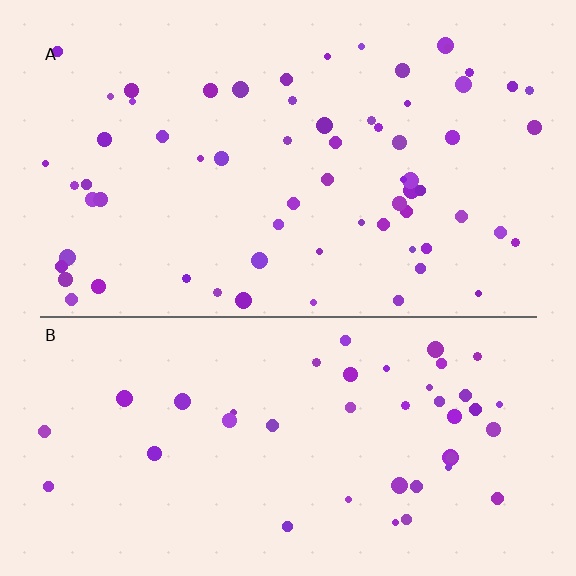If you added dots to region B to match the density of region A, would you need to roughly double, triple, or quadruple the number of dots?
Approximately double.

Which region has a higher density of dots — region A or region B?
A (the top).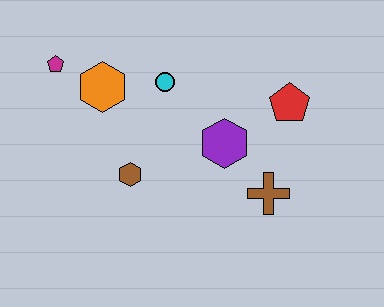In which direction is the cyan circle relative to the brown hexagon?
The cyan circle is above the brown hexagon.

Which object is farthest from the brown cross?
The magenta pentagon is farthest from the brown cross.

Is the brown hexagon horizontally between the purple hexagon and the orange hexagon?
Yes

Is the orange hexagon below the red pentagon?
No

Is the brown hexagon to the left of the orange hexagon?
No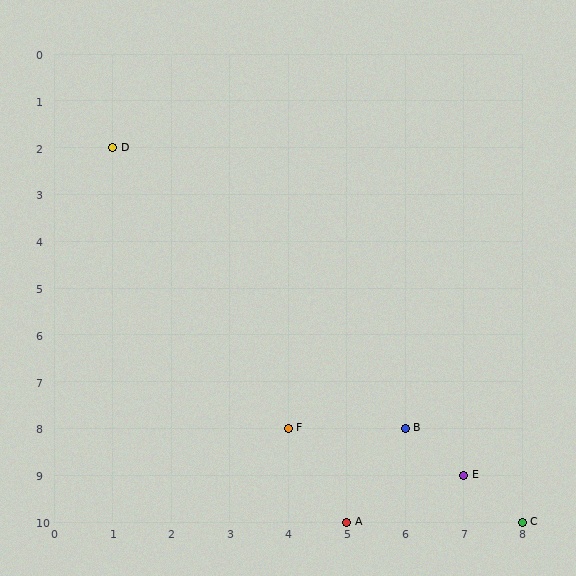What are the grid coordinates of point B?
Point B is at grid coordinates (6, 8).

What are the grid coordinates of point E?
Point E is at grid coordinates (7, 9).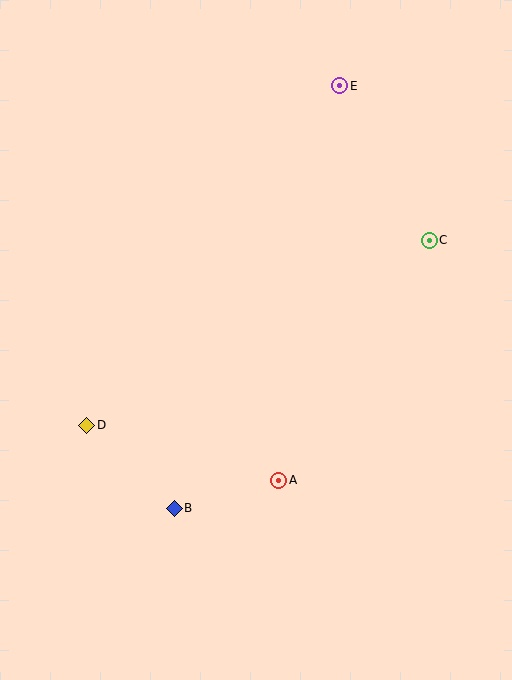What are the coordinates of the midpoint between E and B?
The midpoint between E and B is at (257, 297).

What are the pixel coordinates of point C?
Point C is at (429, 240).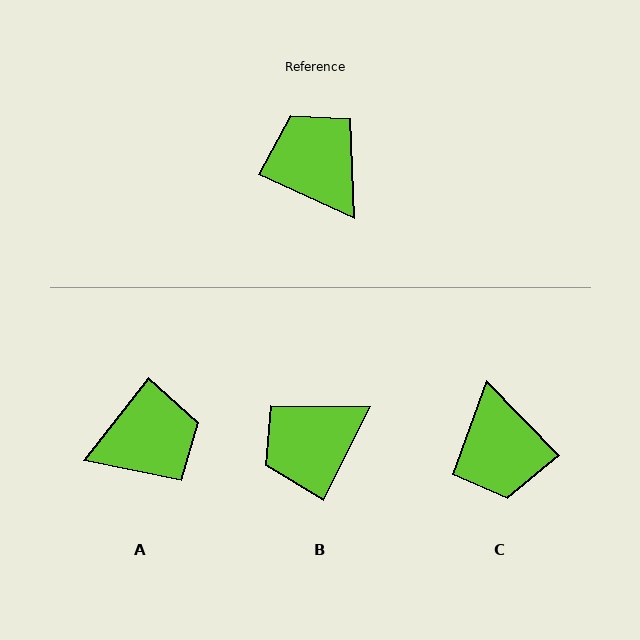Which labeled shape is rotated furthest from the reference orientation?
C, about 158 degrees away.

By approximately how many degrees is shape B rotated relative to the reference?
Approximately 87 degrees counter-clockwise.